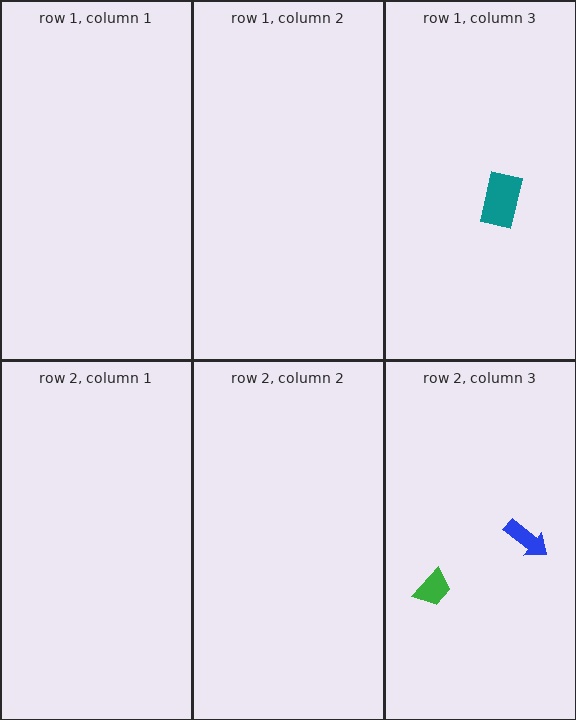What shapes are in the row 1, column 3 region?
The teal rectangle.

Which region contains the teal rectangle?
The row 1, column 3 region.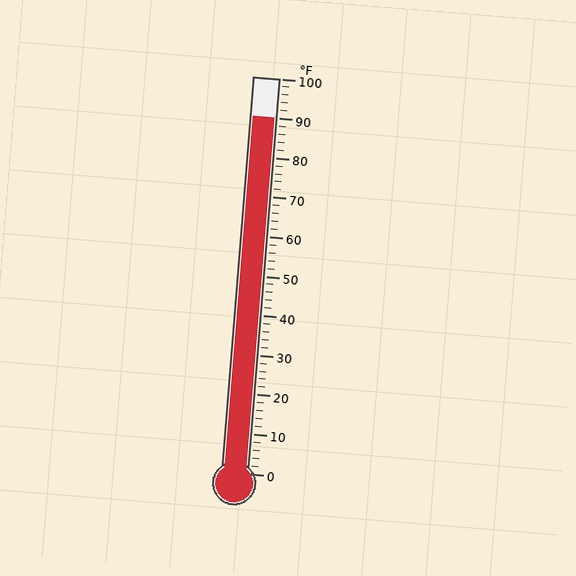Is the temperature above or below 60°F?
The temperature is above 60°F.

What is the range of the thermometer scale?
The thermometer scale ranges from 0°F to 100°F.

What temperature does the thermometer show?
The thermometer shows approximately 90°F.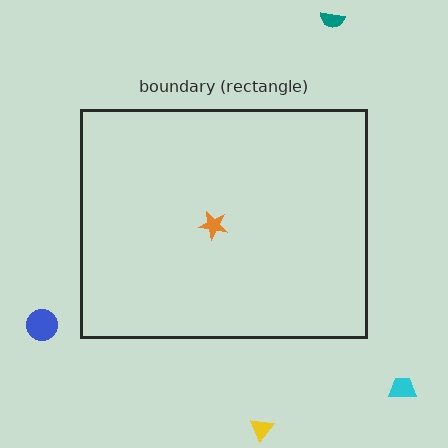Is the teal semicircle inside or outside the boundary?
Outside.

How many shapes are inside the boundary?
1 inside, 4 outside.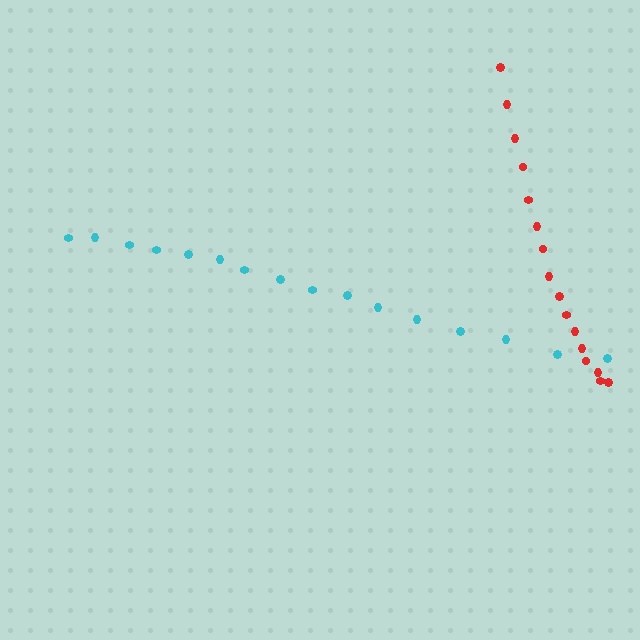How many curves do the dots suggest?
There are 2 distinct paths.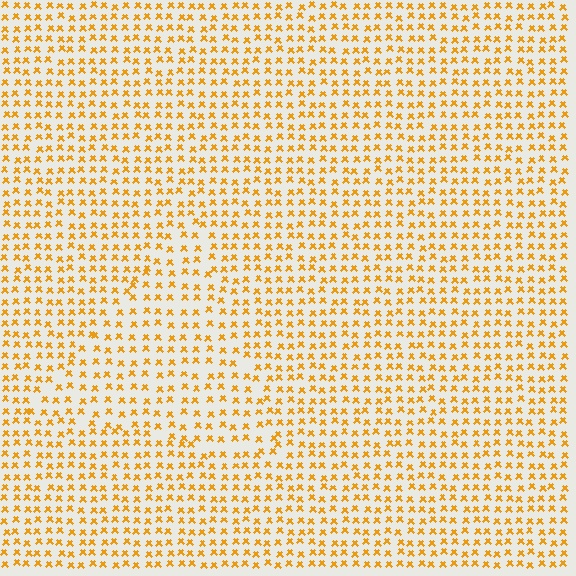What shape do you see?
I see a triangle.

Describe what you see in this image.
The image contains small orange elements arranged at two different densities. A triangle-shaped region is visible where the elements are less densely packed than the surrounding area.